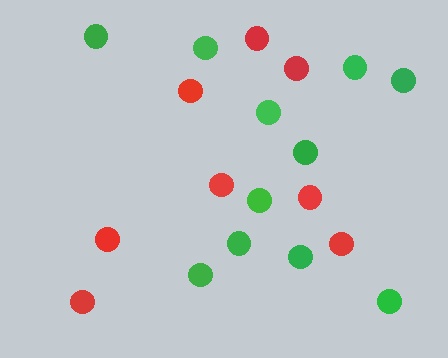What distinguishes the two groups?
There are 2 groups: one group of green circles (11) and one group of red circles (8).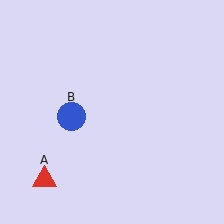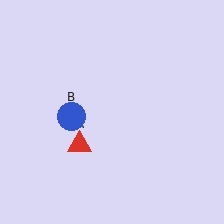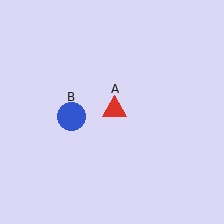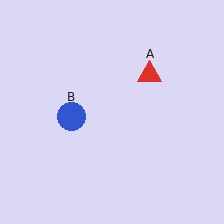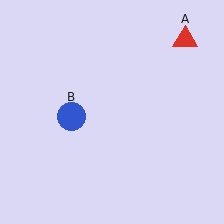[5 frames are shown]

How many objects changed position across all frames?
1 object changed position: red triangle (object A).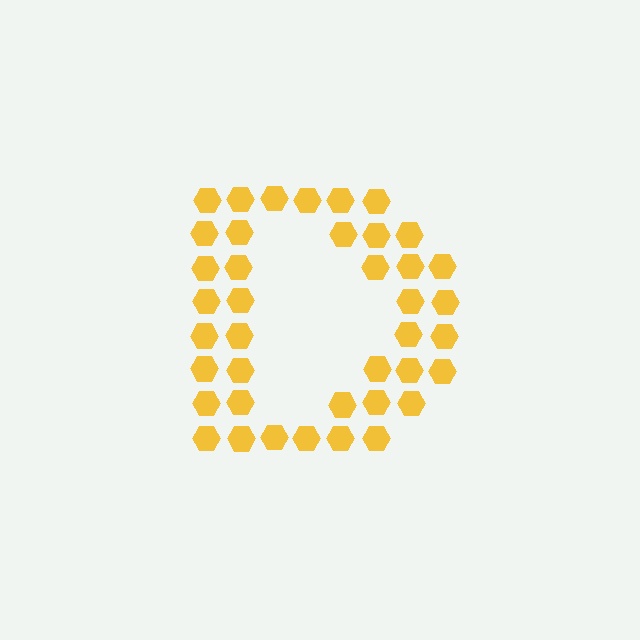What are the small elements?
The small elements are hexagons.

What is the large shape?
The large shape is the letter D.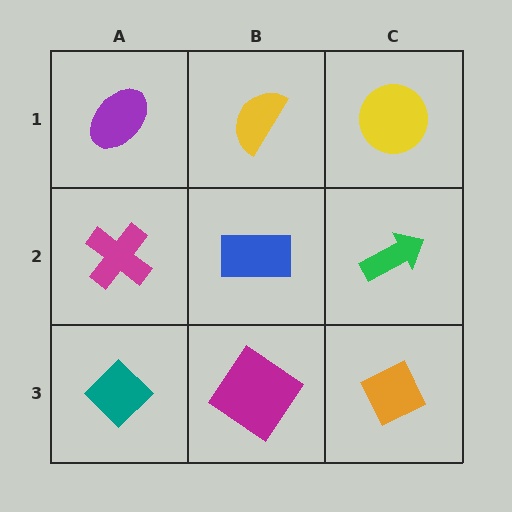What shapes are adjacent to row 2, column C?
A yellow circle (row 1, column C), an orange diamond (row 3, column C), a blue rectangle (row 2, column B).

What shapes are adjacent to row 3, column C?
A green arrow (row 2, column C), a magenta diamond (row 3, column B).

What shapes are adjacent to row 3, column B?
A blue rectangle (row 2, column B), a teal diamond (row 3, column A), an orange diamond (row 3, column C).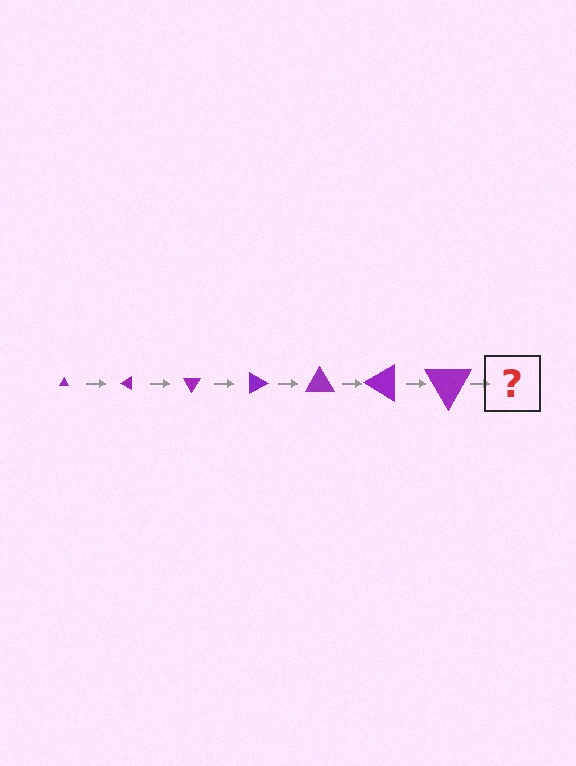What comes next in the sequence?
The next element should be a triangle, larger than the previous one and rotated 210 degrees from the start.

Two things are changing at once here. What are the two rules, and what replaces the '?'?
The two rules are that the triangle grows larger each step and it rotates 30 degrees each step. The '?' should be a triangle, larger than the previous one and rotated 210 degrees from the start.